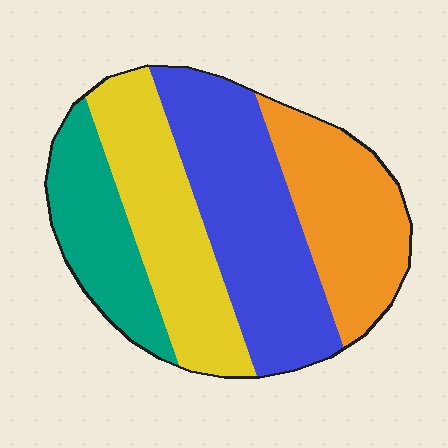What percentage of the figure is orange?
Orange takes up about one quarter (1/4) of the figure.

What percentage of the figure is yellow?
Yellow covers about 25% of the figure.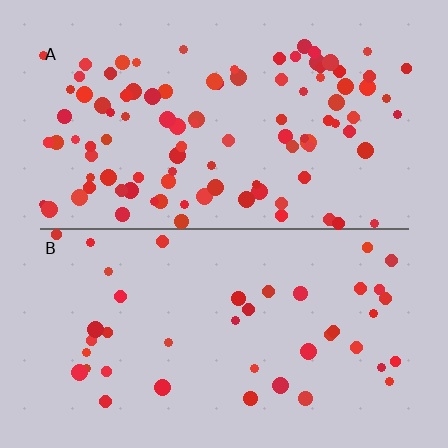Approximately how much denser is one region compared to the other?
Approximately 2.4× — region A over region B.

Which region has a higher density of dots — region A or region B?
A (the top).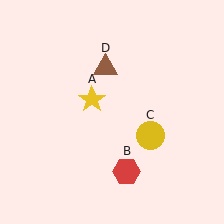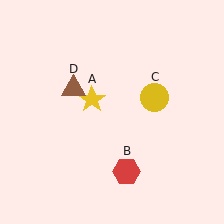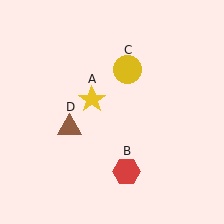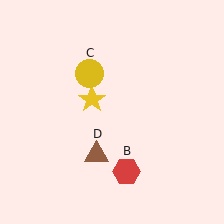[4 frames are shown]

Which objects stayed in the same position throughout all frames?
Yellow star (object A) and red hexagon (object B) remained stationary.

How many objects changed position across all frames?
2 objects changed position: yellow circle (object C), brown triangle (object D).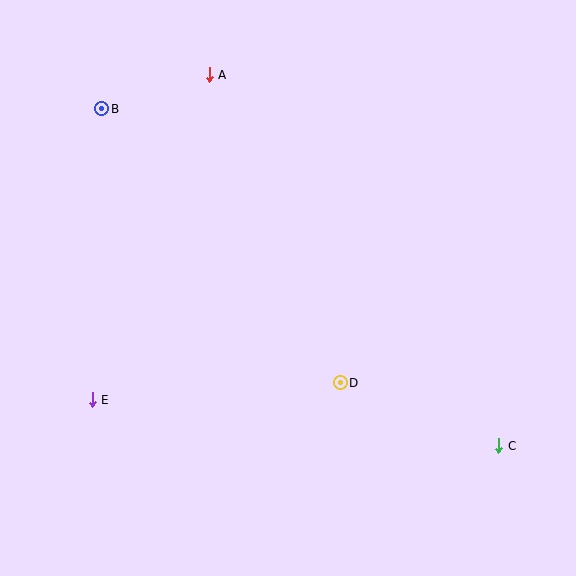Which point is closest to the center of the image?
Point D at (340, 383) is closest to the center.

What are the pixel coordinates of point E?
Point E is at (92, 400).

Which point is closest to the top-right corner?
Point A is closest to the top-right corner.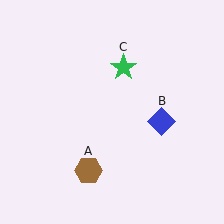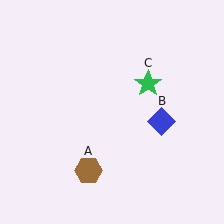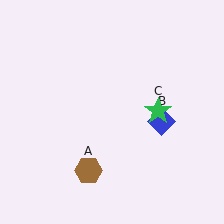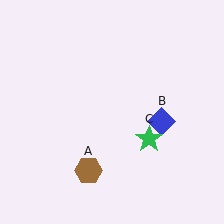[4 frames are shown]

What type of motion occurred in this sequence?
The green star (object C) rotated clockwise around the center of the scene.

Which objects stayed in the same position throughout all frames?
Brown hexagon (object A) and blue diamond (object B) remained stationary.